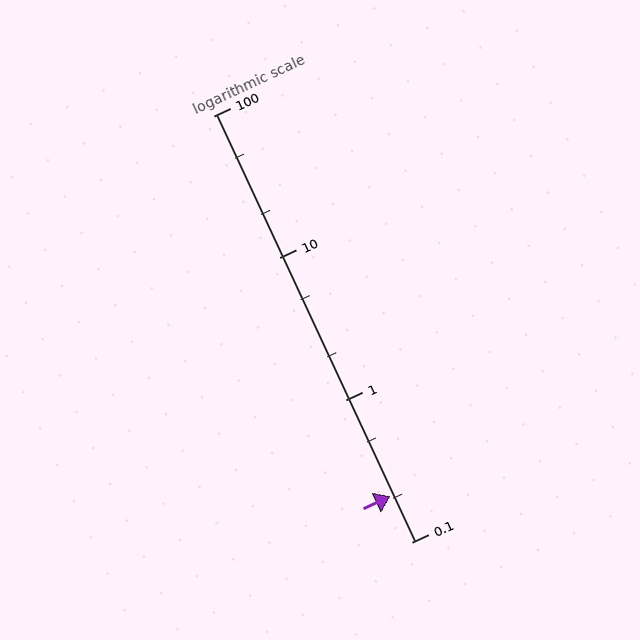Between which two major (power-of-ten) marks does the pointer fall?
The pointer is between 0.1 and 1.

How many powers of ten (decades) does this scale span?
The scale spans 3 decades, from 0.1 to 100.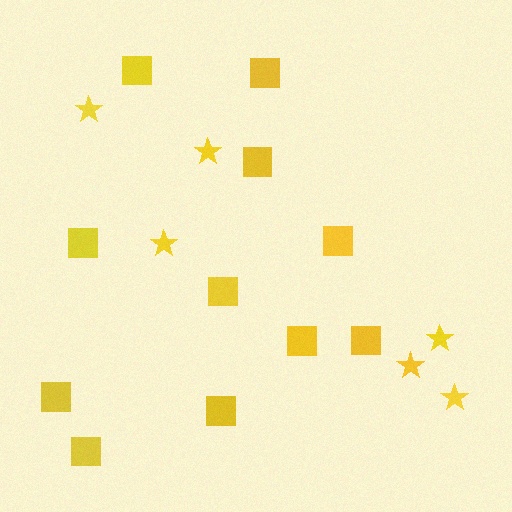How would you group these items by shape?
There are 2 groups: one group of stars (6) and one group of squares (11).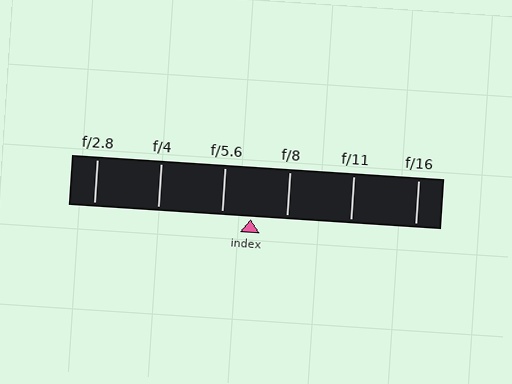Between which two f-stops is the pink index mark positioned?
The index mark is between f/5.6 and f/8.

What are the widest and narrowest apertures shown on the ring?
The widest aperture shown is f/2.8 and the narrowest is f/16.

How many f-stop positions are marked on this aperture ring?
There are 6 f-stop positions marked.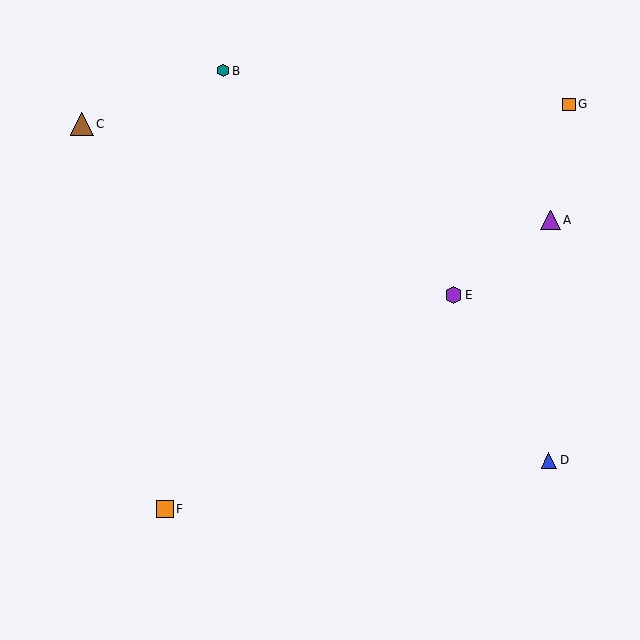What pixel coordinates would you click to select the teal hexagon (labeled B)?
Click at (223, 71) to select the teal hexagon B.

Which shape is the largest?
The brown triangle (labeled C) is the largest.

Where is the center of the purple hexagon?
The center of the purple hexagon is at (454, 295).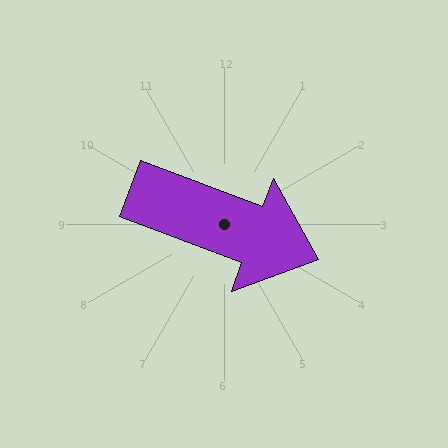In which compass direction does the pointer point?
East.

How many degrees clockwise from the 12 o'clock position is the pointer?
Approximately 111 degrees.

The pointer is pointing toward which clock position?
Roughly 4 o'clock.